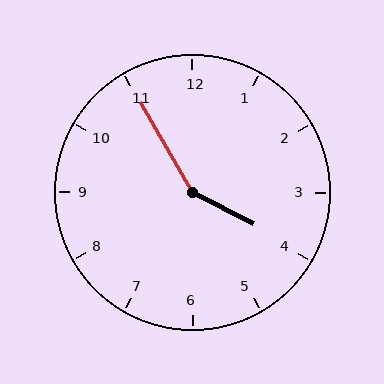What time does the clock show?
3:55.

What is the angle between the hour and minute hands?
Approximately 148 degrees.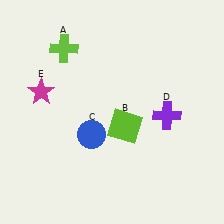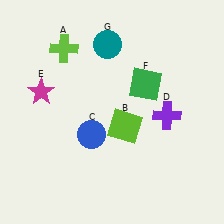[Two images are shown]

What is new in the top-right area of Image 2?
A green square (F) was added in the top-right area of Image 2.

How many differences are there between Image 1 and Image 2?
There are 2 differences between the two images.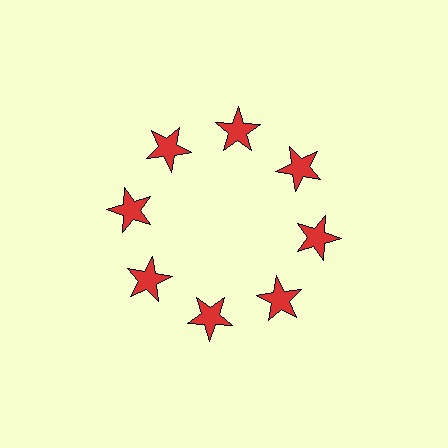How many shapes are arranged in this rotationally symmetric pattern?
There are 8 shapes, arranged in 8 groups of 1.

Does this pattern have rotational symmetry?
Yes, this pattern has 8-fold rotational symmetry. It looks the same after rotating 45 degrees around the center.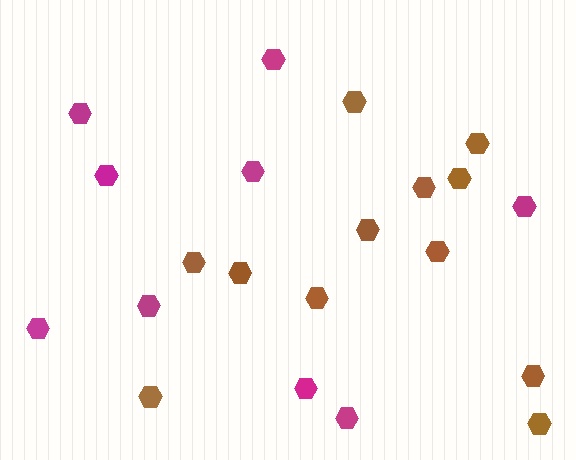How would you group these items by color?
There are 2 groups: one group of brown hexagons (12) and one group of magenta hexagons (9).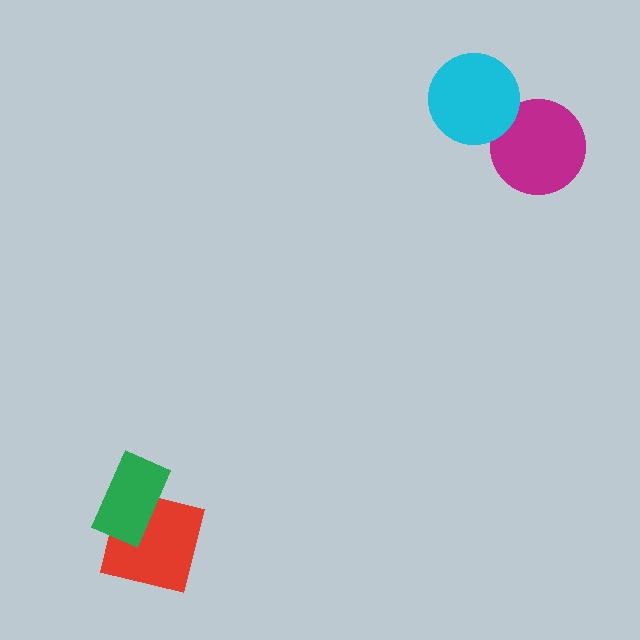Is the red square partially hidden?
Yes, it is partially covered by another shape.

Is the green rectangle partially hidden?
No, no other shape covers it.